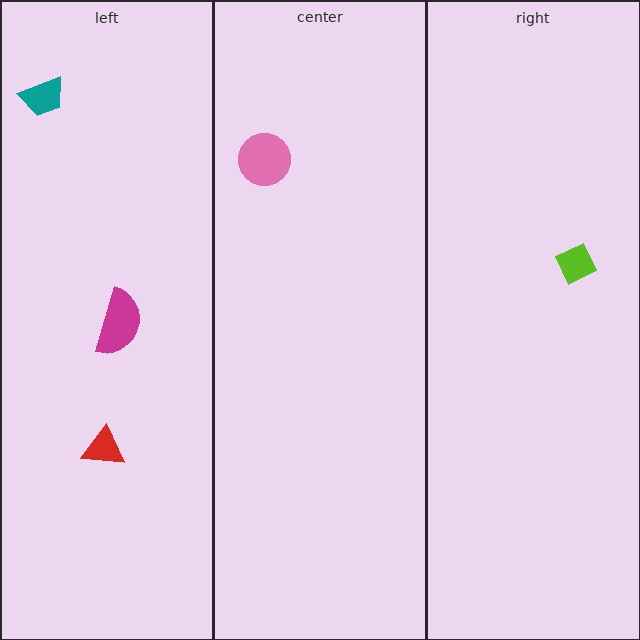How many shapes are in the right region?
1.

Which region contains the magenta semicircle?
The left region.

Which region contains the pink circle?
The center region.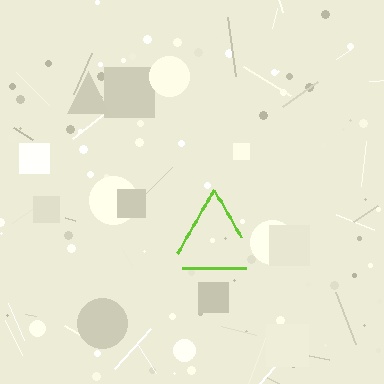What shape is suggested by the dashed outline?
The dashed outline suggests a triangle.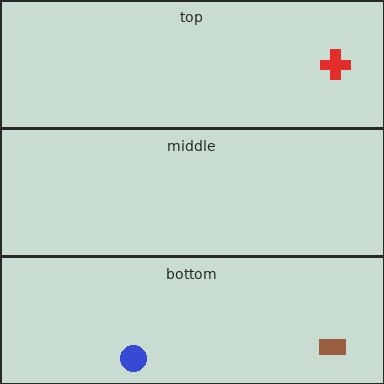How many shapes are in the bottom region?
2.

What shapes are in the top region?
The red cross.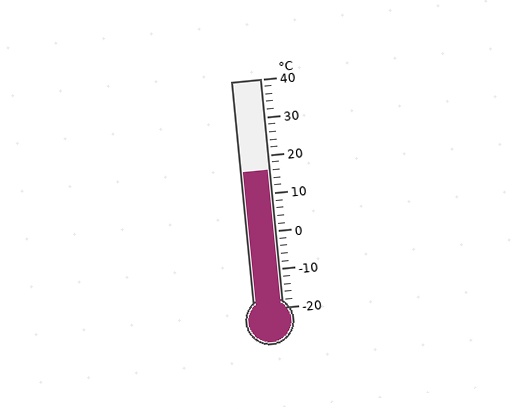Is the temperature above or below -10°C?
The temperature is above -10°C.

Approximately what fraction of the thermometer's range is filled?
The thermometer is filled to approximately 60% of its range.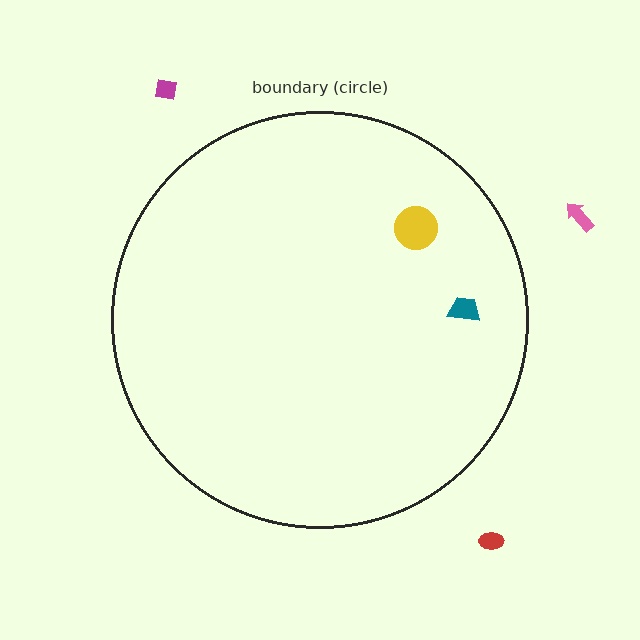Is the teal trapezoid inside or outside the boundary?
Inside.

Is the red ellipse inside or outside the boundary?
Outside.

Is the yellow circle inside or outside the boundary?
Inside.